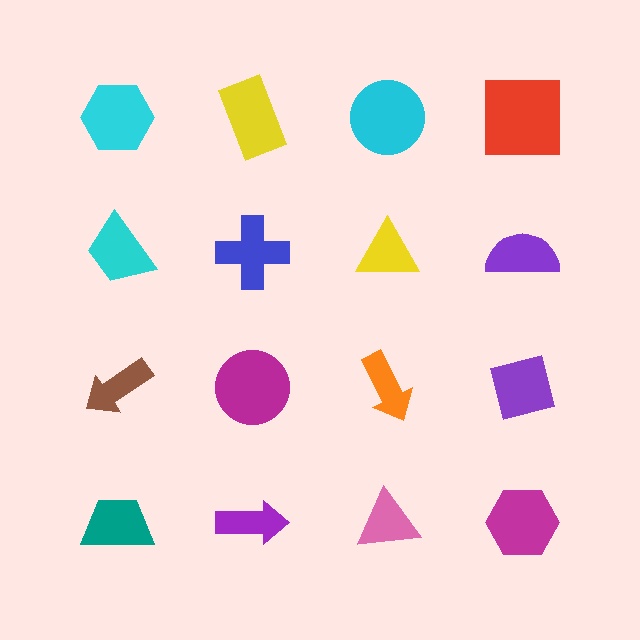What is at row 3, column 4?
A purple square.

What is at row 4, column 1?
A teal trapezoid.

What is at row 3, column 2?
A magenta circle.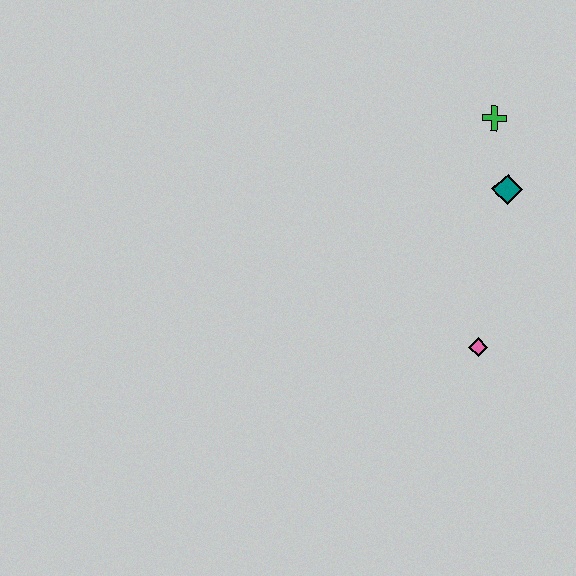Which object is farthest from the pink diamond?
The green cross is farthest from the pink diamond.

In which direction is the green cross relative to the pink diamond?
The green cross is above the pink diamond.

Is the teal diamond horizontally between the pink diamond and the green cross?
No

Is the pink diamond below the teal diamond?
Yes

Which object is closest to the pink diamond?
The teal diamond is closest to the pink diamond.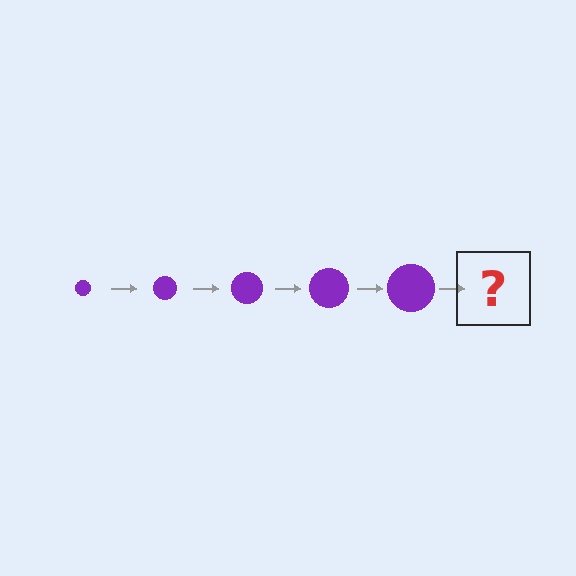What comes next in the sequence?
The next element should be a purple circle, larger than the previous one.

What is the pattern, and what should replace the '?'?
The pattern is that the circle gets progressively larger each step. The '?' should be a purple circle, larger than the previous one.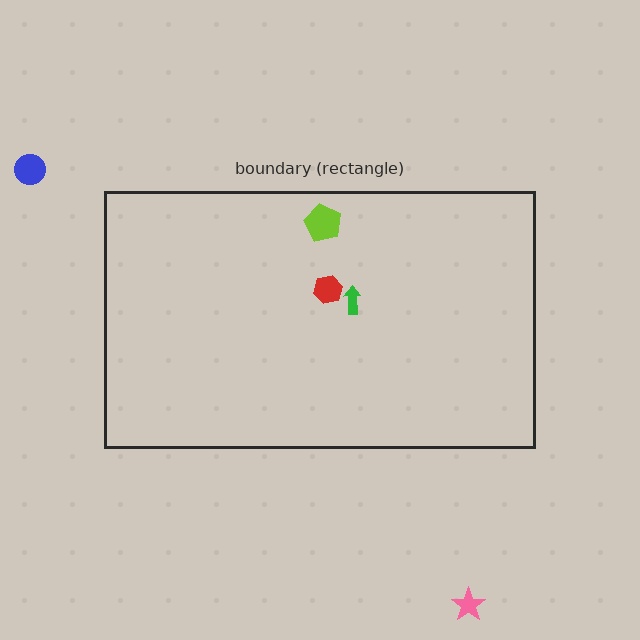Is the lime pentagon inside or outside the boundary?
Inside.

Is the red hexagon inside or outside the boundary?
Inside.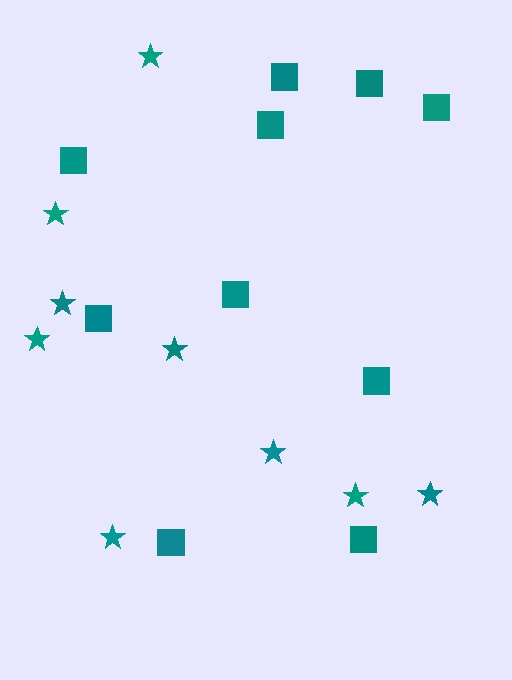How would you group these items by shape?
There are 2 groups: one group of squares (10) and one group of stars (9).